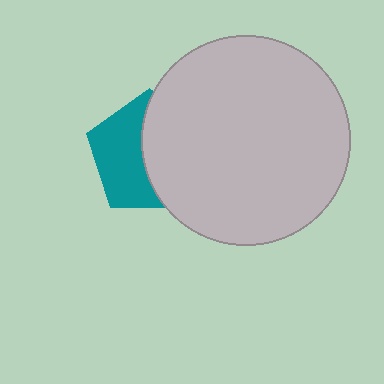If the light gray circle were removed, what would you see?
You would see the complete teal pentagon.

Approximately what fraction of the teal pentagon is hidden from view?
Roughly 52% of the teal pentagon is hidden behind the light gray circle.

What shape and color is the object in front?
The object in front is a light gray circle.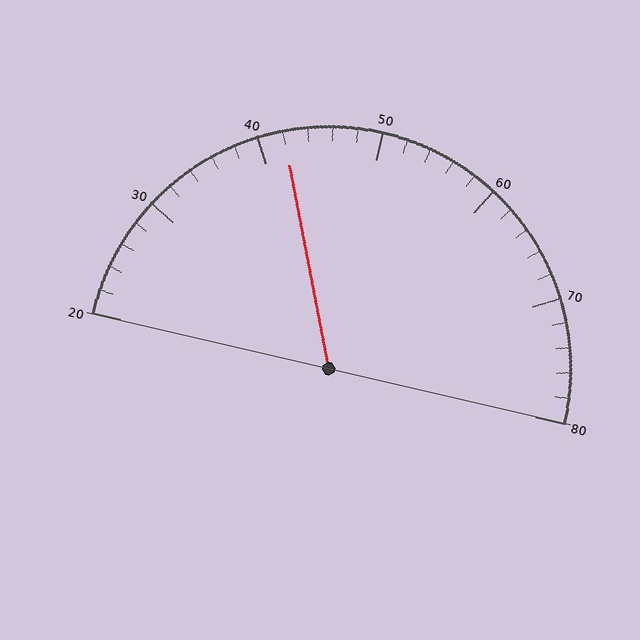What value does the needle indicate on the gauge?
The needle indicates approximately 42.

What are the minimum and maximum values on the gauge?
The gauge ranges from 20 to 80.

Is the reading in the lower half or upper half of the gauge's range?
The reading is in the lower half of the range (20 to 80).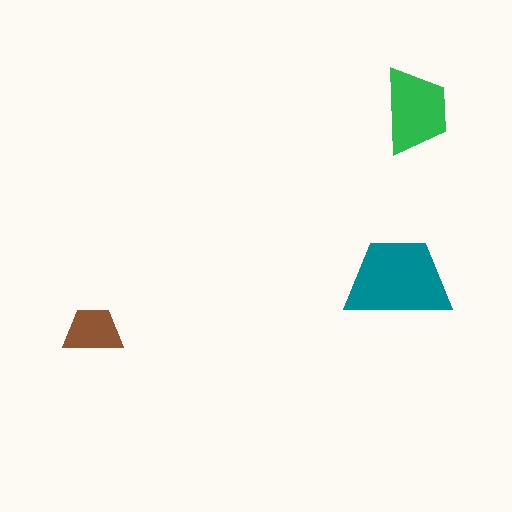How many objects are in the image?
There are 3 objects in the image.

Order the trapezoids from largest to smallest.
the teal one, the green one, the brown one.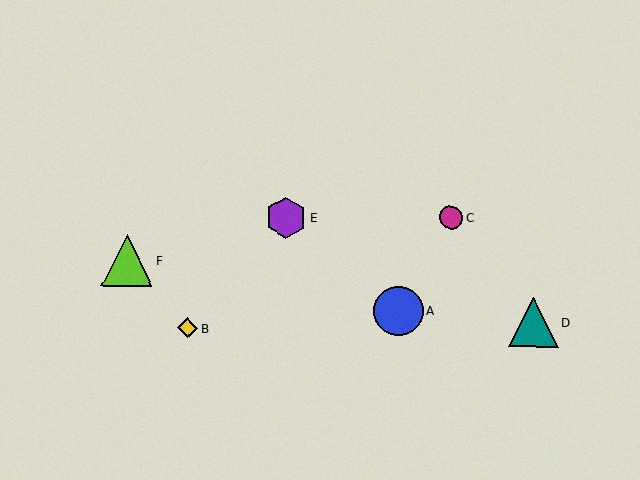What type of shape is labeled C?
Shape C is a magenta circle.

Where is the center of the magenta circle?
The center of the magenta circle is at (451, 217).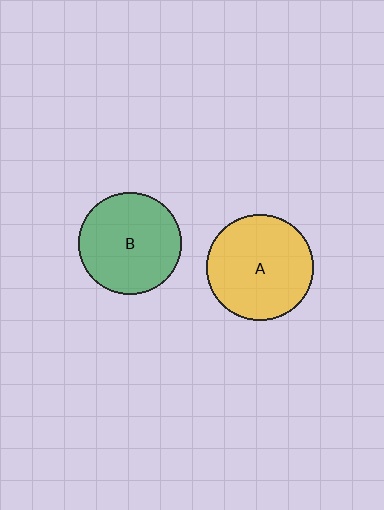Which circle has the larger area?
Circle A (yellow).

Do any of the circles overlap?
No, none of the circles overlap.